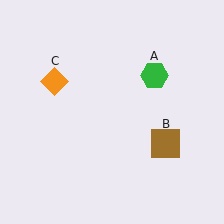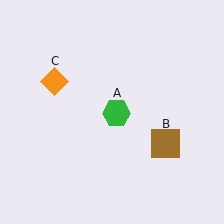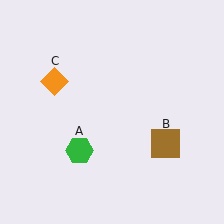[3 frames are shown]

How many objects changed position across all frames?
1 object changed position: green hexagon (object A).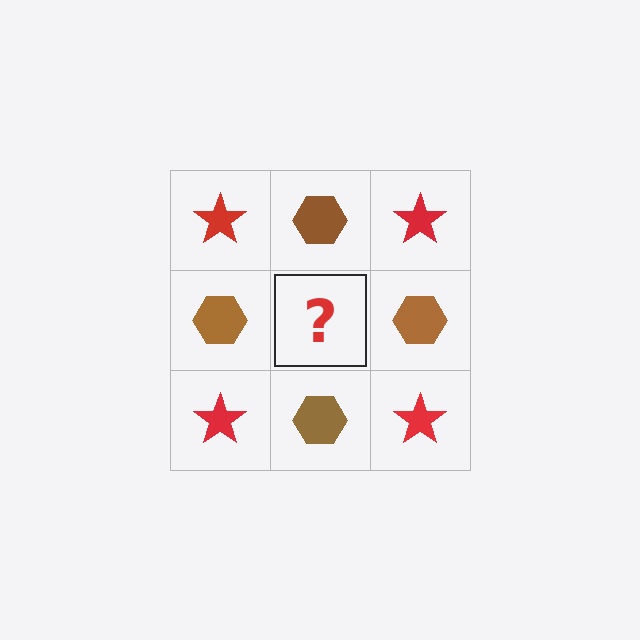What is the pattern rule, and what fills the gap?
The rule is that it alternates red star and brown hexagon in a checkerboard pattern. The gap should be filled with a red star.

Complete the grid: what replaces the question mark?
The question mark should be replaced with a red star.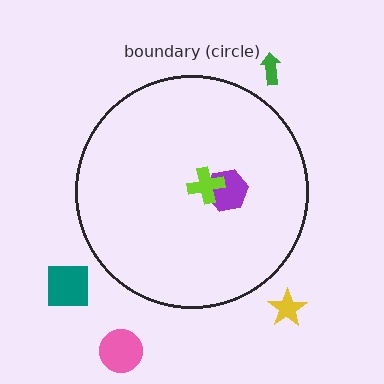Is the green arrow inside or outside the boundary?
Outside.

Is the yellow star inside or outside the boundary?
Outside.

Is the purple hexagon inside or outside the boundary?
Inside.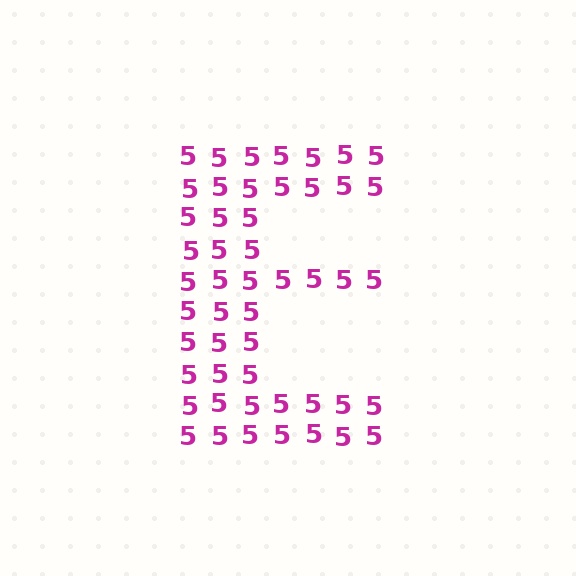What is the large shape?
The large shape is the letter E.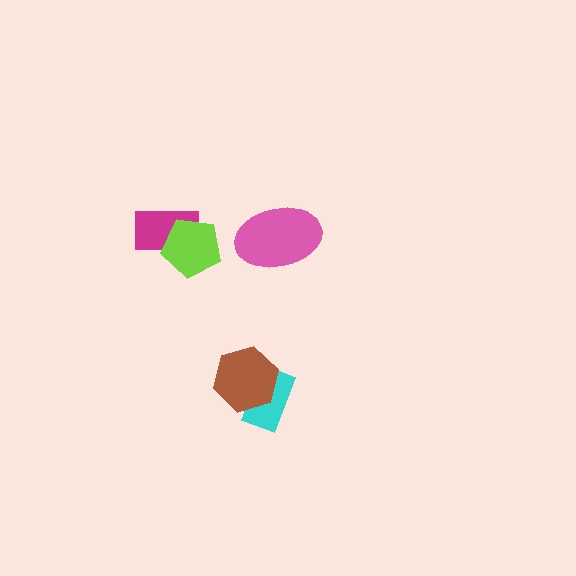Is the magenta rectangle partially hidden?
Yes, it is partially covered by another shape.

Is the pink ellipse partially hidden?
No, no other shape covers it.